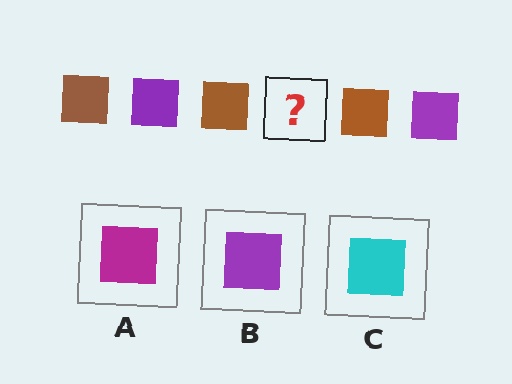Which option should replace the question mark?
Option B.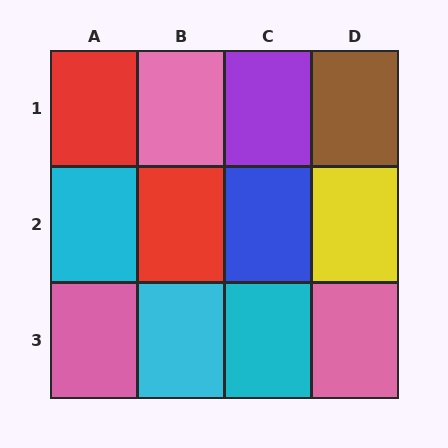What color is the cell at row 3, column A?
Pink.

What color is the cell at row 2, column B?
Red.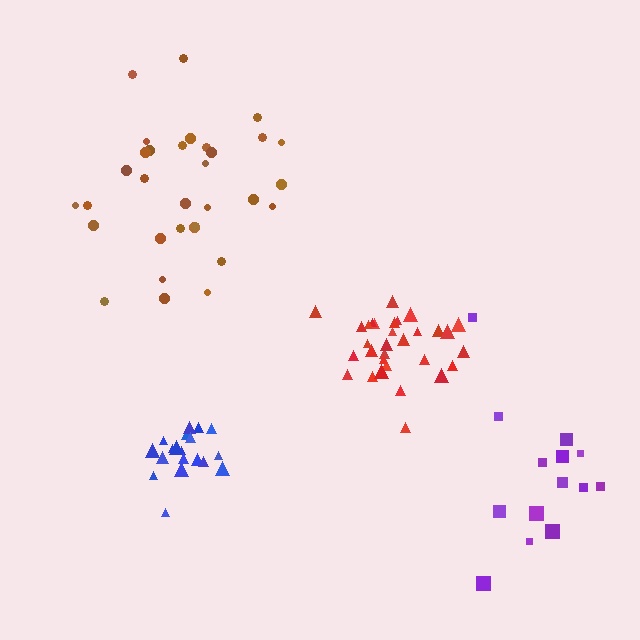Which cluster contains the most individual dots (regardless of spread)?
Brown (32).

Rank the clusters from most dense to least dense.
blue, red, brown, purple.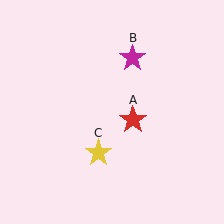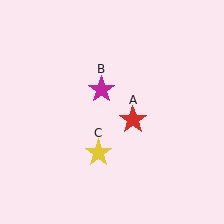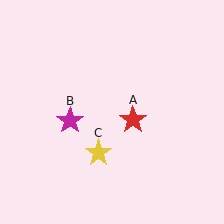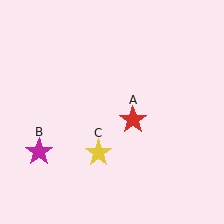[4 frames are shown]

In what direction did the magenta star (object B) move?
The magenta star (object B) moved down and to the left.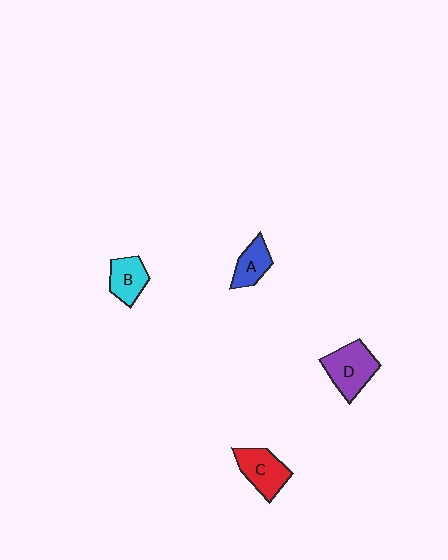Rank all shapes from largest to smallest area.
From largest to smallest: D (purple), C (red), B (cyan), A (blue).